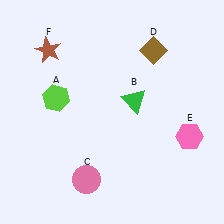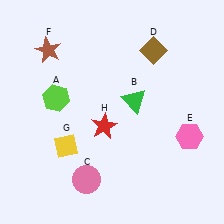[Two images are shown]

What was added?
A yellow diamond (G), a red star (H) were added in Image 2.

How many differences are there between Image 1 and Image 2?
There are 2 differences between the two images.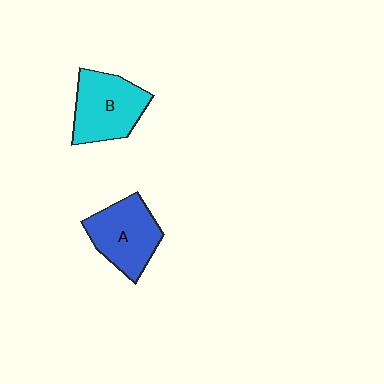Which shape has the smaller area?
Shape A (blue).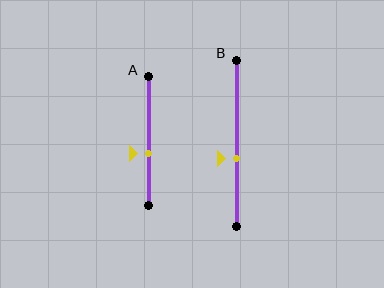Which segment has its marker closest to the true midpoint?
Segment B has its marker closest to the true midpoint.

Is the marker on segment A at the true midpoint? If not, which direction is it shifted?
No, the marker on segment A is shifted downward by about 10% of the segment length.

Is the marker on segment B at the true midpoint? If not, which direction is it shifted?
No, the marker on segment B is shifted downward by about 9% of the segment length.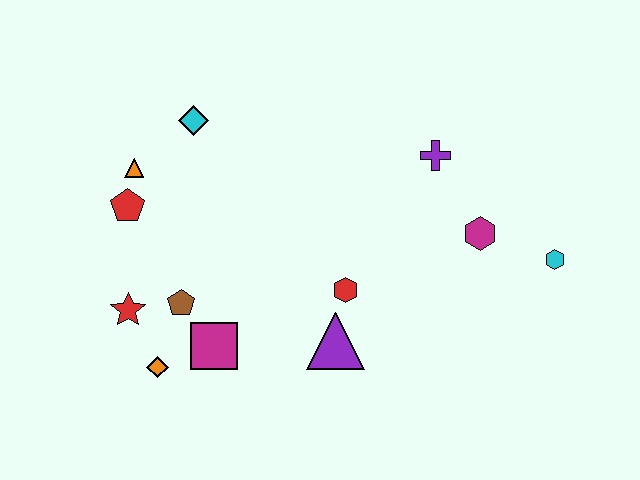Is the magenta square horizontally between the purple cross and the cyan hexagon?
No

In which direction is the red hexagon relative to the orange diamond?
The red hexagon is to the right of the orange diamond.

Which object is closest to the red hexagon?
The purple triangle is closest to the red hexagon.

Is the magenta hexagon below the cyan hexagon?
No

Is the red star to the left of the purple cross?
Yes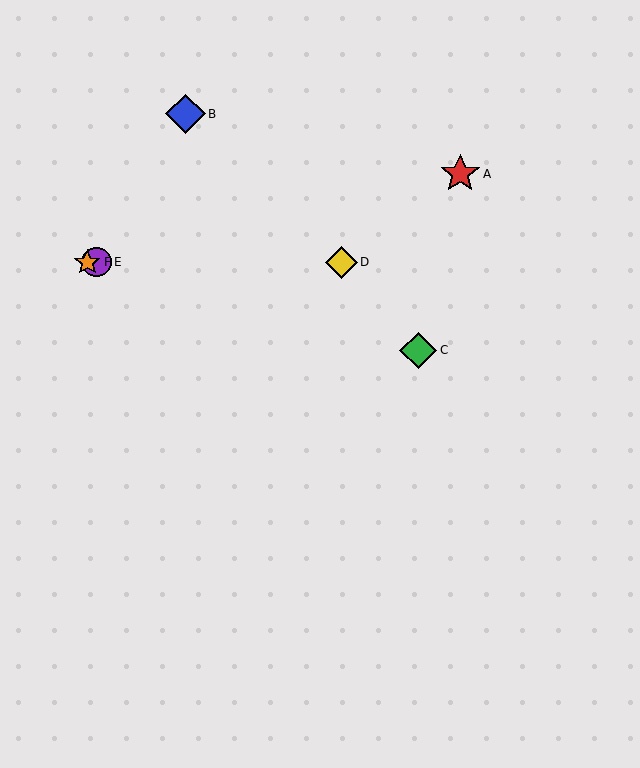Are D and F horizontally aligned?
Yes, both are at y≈262.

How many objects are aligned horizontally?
3 objects (D, E, F) are aligned horizontally.